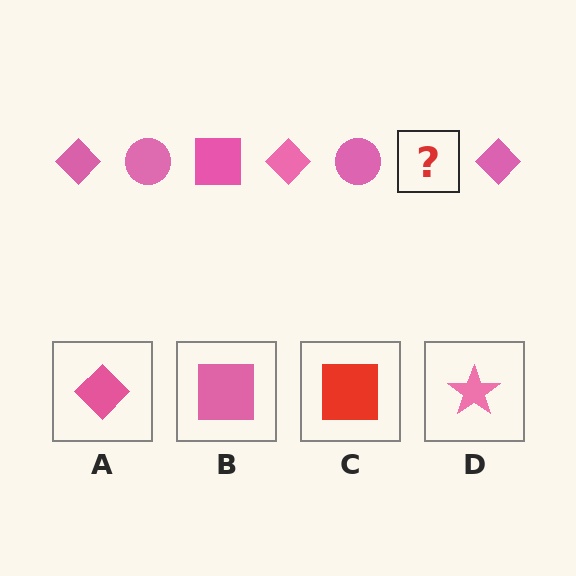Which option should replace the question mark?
Option B.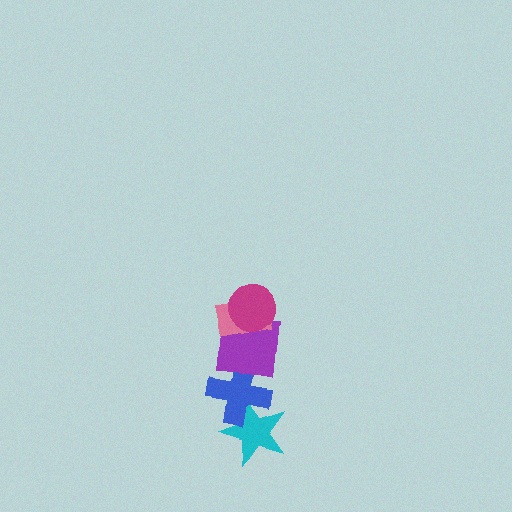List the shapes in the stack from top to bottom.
From top to bottom: the magenta circle, the pink rectangle, the purple square, the blue cross, the cyan star.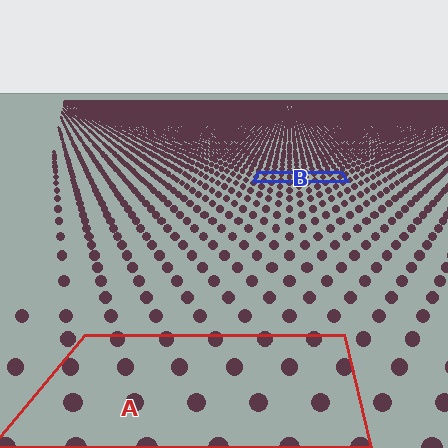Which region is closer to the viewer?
Region A is closer. The texture elements there are larger and more spread out.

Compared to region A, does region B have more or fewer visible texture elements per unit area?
Region B has more texture elements per unit area — they are packed more densely because it is farther away.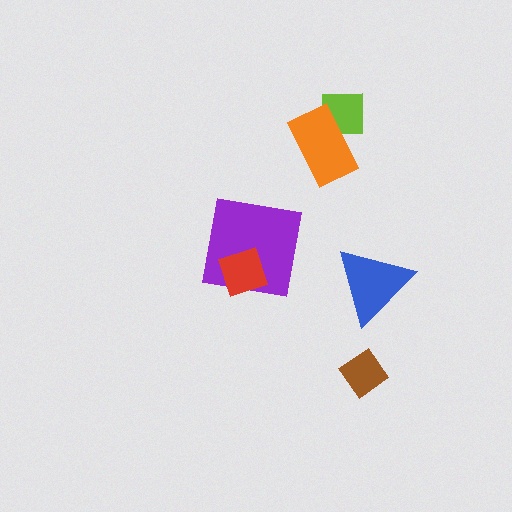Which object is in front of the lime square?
The orange rectangle is in front of the lime square.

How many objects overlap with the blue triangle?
0 objects overlap with the blue triangle.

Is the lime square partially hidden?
Yes, it is partially covered by another shape.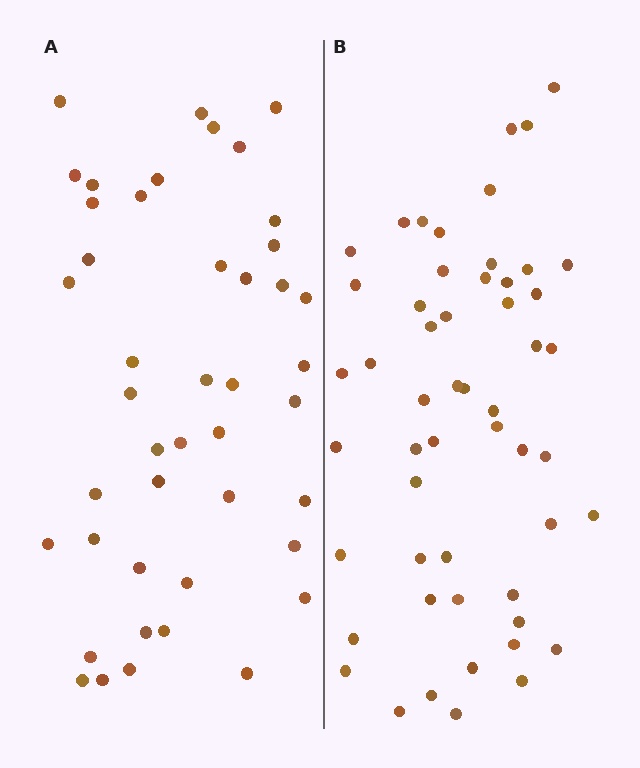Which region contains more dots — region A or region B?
Region B (the right region) has more dots.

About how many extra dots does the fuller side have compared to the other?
Region B has roughly 8 or so more dots than region A.